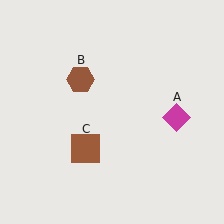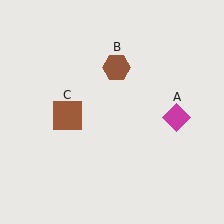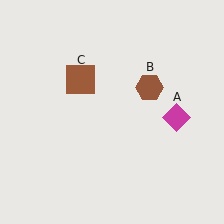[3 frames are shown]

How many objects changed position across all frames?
2 objects changed position: brown hexagon (object B), brown square (object C).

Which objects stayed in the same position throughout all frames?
Magenta diamond (object A) remained stationary.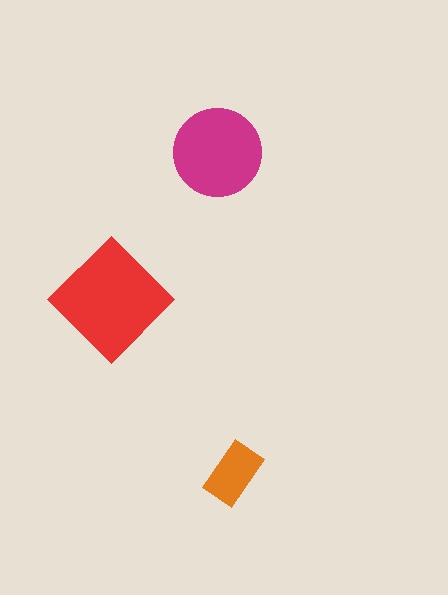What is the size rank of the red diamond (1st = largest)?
1st.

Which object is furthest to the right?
The orange rectangle is rightmost.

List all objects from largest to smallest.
The red diamond, the magenta circle, the orange rectangle.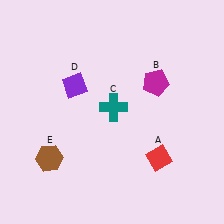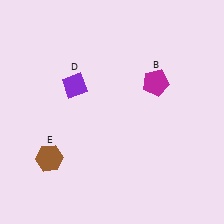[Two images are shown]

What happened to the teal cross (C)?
The teal cross (C) was removed in Image 2. It was in the top-right area of Image 1.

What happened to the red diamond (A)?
The red diamond (A) was removed in Image 2. It was in the bottom-right area of Image 1.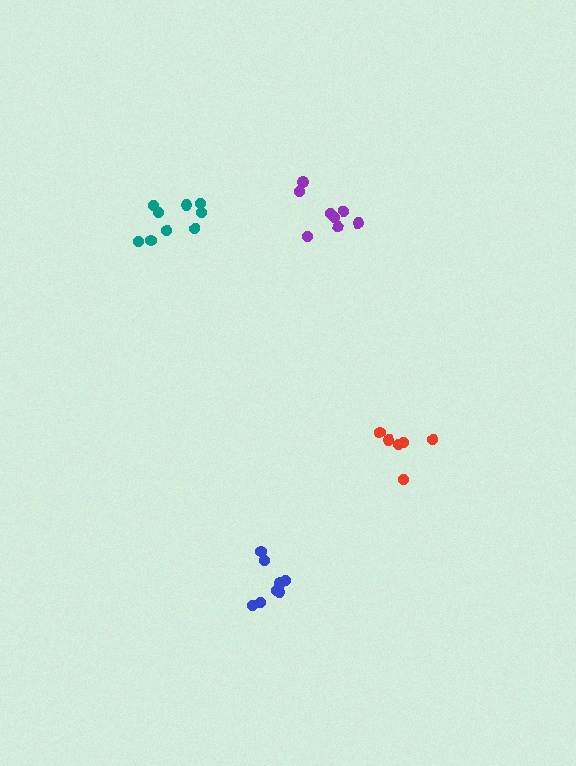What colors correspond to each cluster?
The clusters are colored: teal, purple, red, blue.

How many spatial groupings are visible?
There are 4 spatial groupings.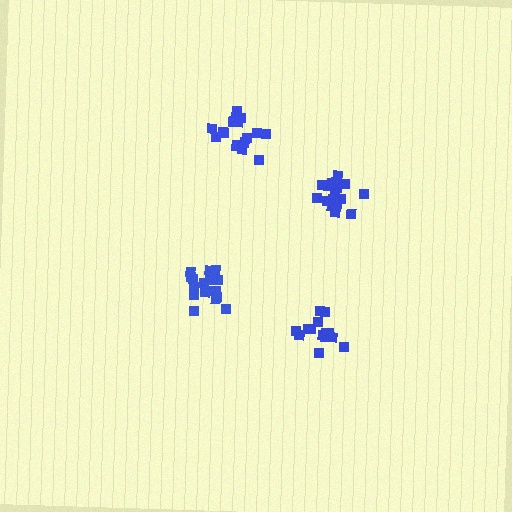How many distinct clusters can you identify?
There are 4 distinct clusters.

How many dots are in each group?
Group 1: 16 dots, Group 2: 19 dots, Group 3: 14 dots, Group 4: 19 dots (68 total).